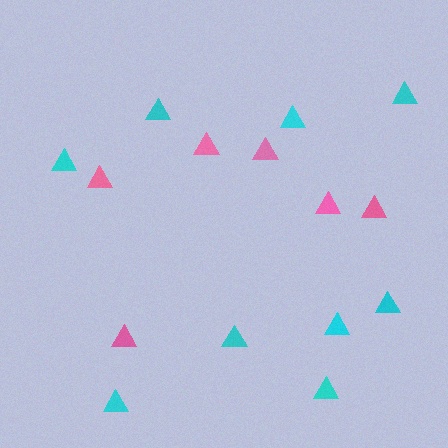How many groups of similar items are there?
There are 2 groups: one group of cyan triangles (9) and one group of pink triangles (6).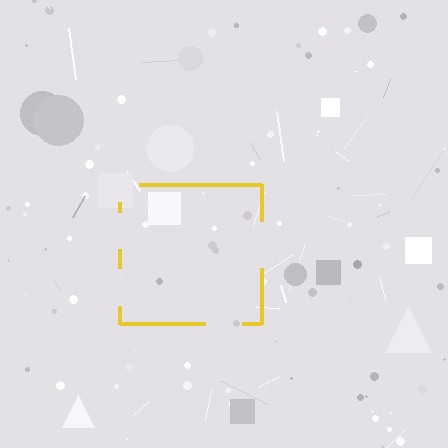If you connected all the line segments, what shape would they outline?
They would outline a square.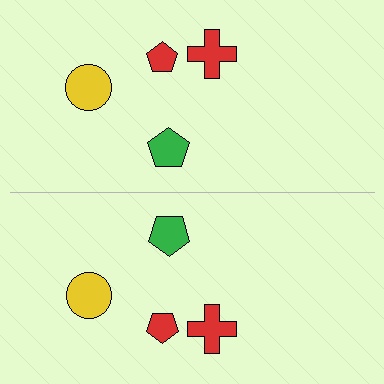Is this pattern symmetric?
Yes, this pattern has bilateral (reflection) symmetry.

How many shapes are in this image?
There are 8 shapes in this image.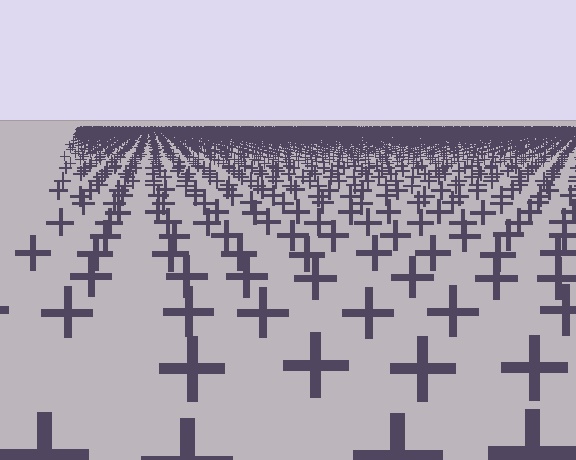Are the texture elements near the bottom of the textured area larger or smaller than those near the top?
Larger. Near the bottom, elements are closer to the viewer and appear at a bigger on-screen size.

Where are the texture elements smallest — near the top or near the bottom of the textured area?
Near the top.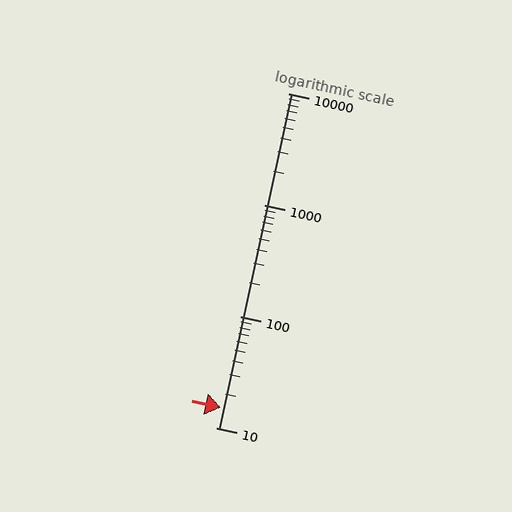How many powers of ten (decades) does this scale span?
The scale spans 3 decades, from 10 to 10000.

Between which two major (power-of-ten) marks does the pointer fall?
The pointer is between 10 and 100.